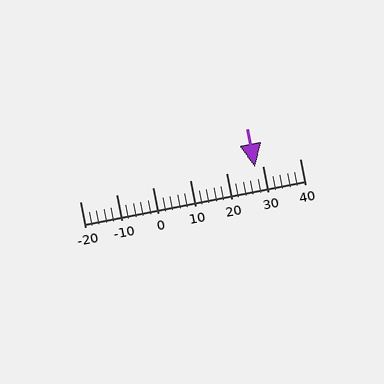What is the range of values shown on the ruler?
The ruler shows values from -20 to 40.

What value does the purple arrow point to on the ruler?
The purple arrow points to approximately 28.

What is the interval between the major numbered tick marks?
The major tick marks are spaced 10 units apart.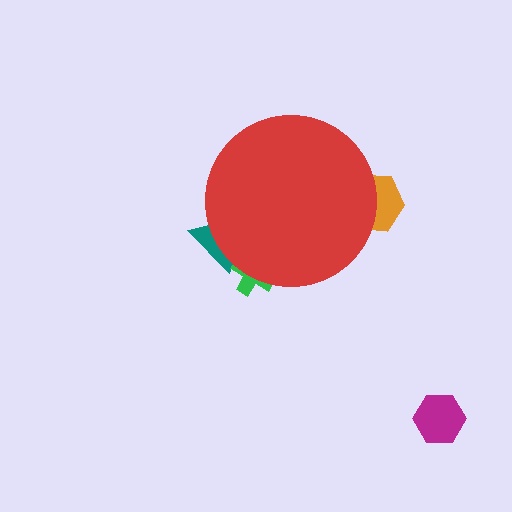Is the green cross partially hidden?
Yes, the green cross is partially hidden behind the red circle.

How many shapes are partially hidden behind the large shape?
3 shapes are partially hidden.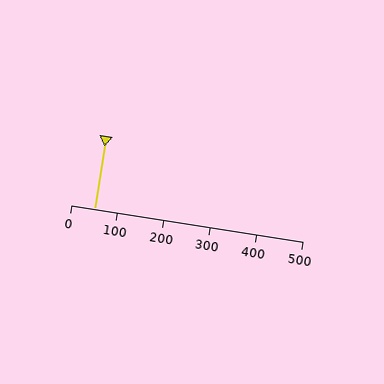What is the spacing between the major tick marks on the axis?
The major ticks are spaced 100 apart.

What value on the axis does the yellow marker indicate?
The marker indicates approximately 50.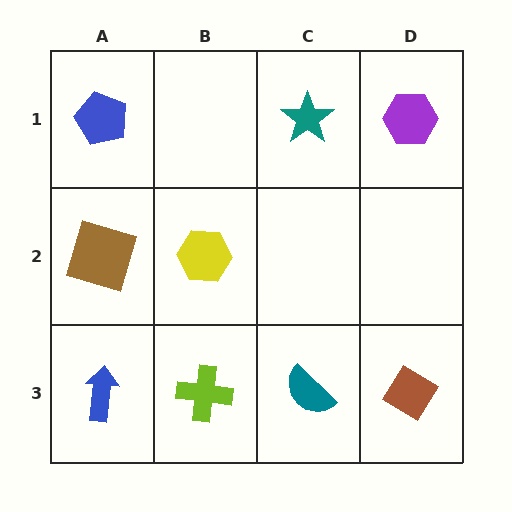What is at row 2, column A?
A brown square.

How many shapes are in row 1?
3 shapes.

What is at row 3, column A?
A blue arrow.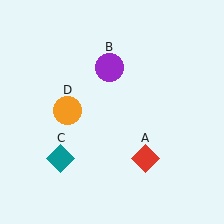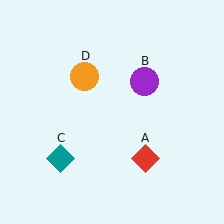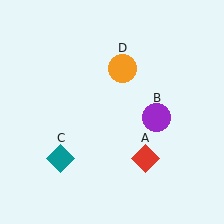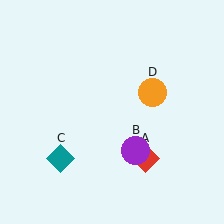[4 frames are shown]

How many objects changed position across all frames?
2 objects changed position: purple circle (object B), orange circle (object D).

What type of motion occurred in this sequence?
The purple circle (object B), orange circle (object D) rotated clockwise around the center of the scene.